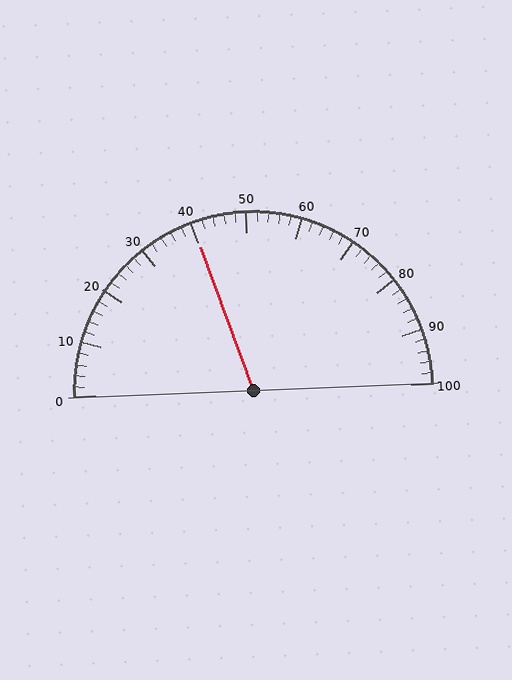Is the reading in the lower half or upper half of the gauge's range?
The reading is in the lower half of the range (0 to 100).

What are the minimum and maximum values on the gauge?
The gauge ranges from 0 to 100.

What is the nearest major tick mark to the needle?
The nearest major tick mark is 40.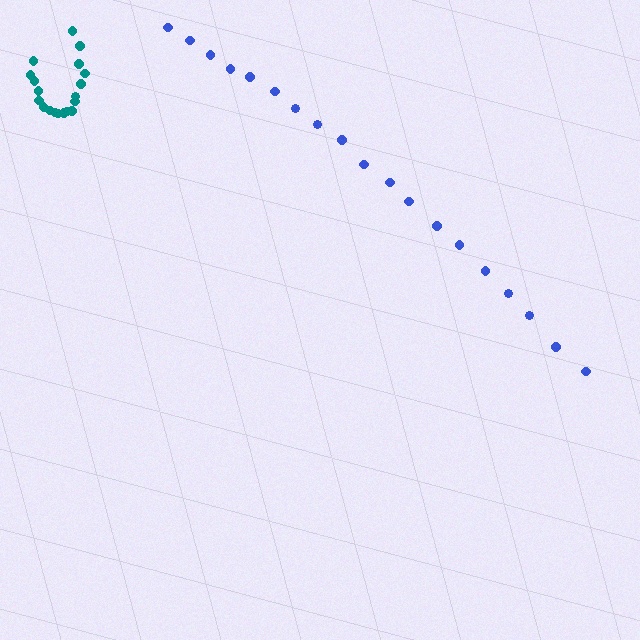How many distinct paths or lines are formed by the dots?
There are 2 distinct paths.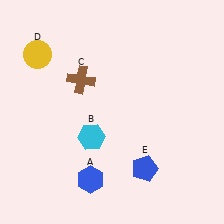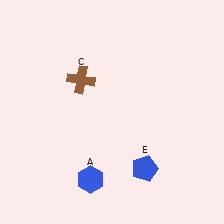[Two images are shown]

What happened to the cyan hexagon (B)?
The cyan hexagon (B) was removed in Image 2. It was in the bottom-left area of Image 1.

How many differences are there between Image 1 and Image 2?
There are 2 differences between the two images.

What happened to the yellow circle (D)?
The yellow circle (D) was removed in Image 2. It was in the top-left area of Image 1.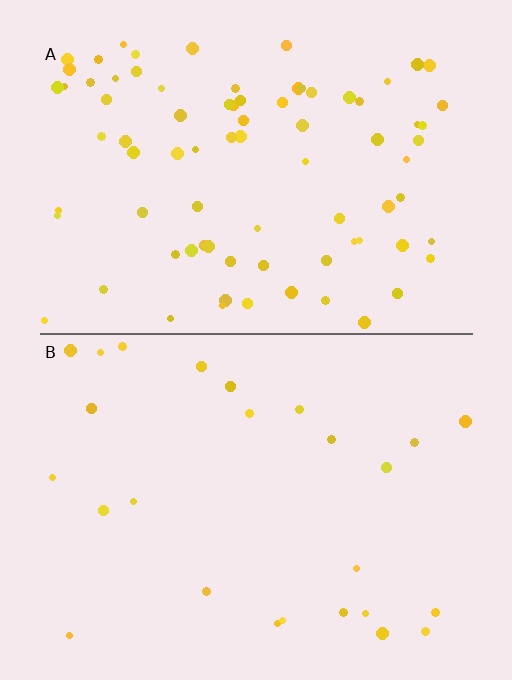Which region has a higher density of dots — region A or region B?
A (the top).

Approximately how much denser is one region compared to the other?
Approximately 3.1× — region A over region B.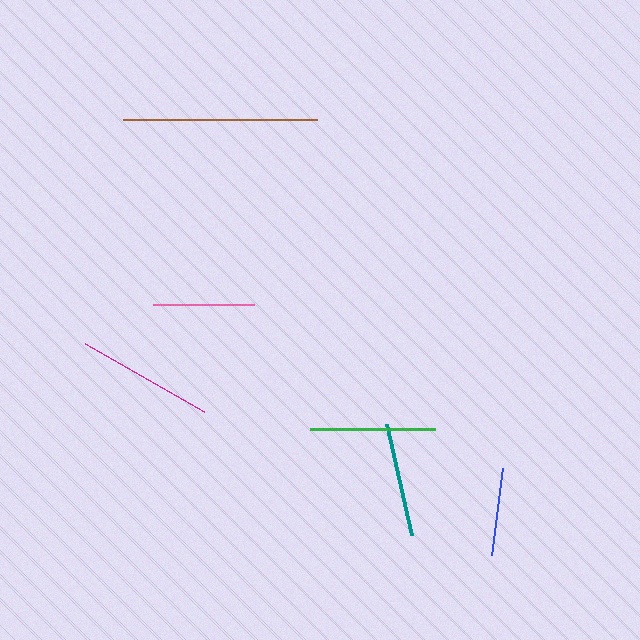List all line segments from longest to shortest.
From longest to shortest: brown, magenta, green, teal, pink, blue.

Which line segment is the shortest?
The blue line is the shortest at approximately 87 pixels.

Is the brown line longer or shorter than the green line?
The brown line is longer than the green line.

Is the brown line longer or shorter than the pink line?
The brown line is longer than the pink line.